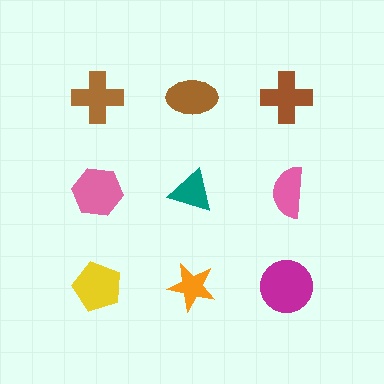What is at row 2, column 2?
A teal triangle.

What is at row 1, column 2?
A brown ellipse.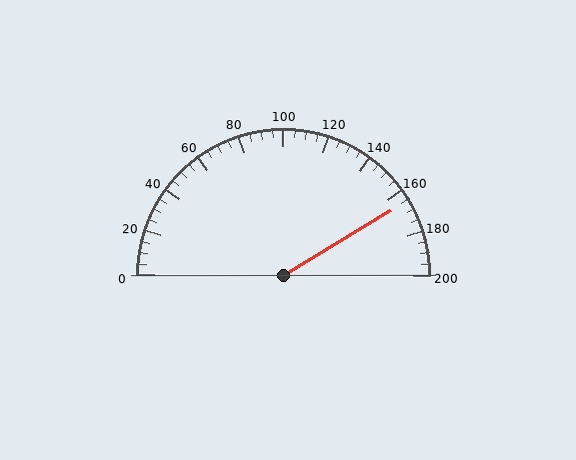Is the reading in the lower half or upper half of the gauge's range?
The reading is in the upper half of the range (0 to 200).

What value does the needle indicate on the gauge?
The needle indicates approximately 165.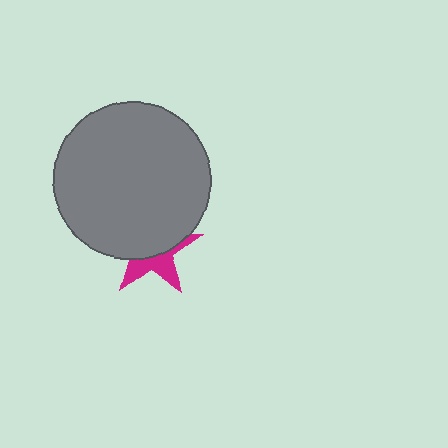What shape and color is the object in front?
The object in front is a gray circle.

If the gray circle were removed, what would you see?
You would see the complete magenta star.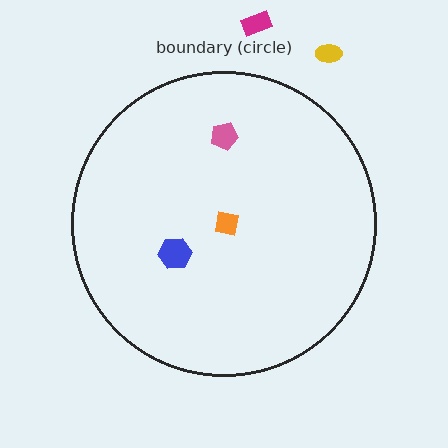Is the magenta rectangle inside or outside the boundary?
Outside.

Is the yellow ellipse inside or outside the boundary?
Outside.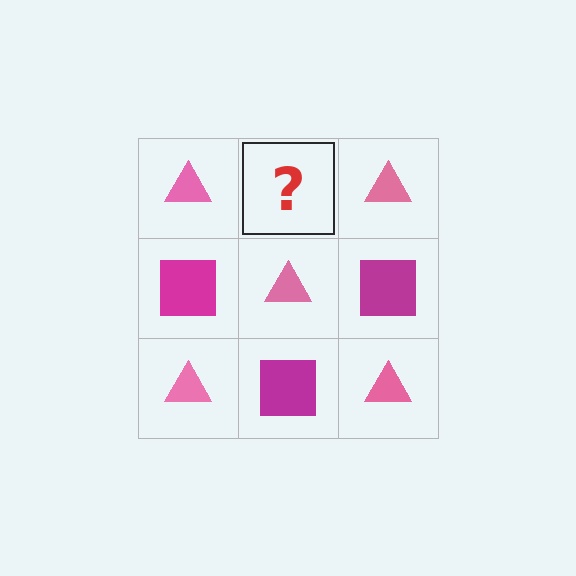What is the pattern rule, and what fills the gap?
The rule is that it alternates pink triangle and magenta square in a checkerboard pattern. The gap should be filled with a magenta square.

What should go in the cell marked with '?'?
The missing cell should contain a magenta square.